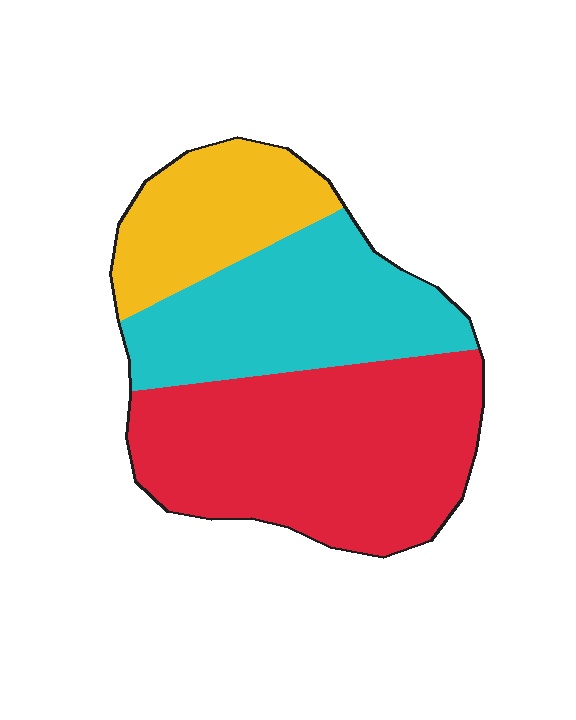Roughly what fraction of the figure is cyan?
Cyan takes up about one third (1/3) of the figure.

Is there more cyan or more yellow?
Cyan.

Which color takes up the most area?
Red, at roughly 50%.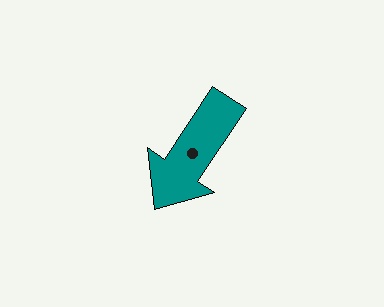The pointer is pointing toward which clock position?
Roughly 7 o'clock.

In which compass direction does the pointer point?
Southwest.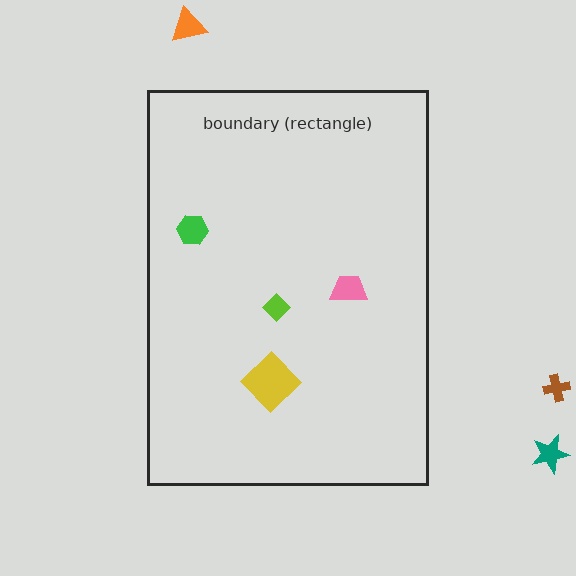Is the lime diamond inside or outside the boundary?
Inside.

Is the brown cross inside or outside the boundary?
Outside.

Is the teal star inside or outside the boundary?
Outside.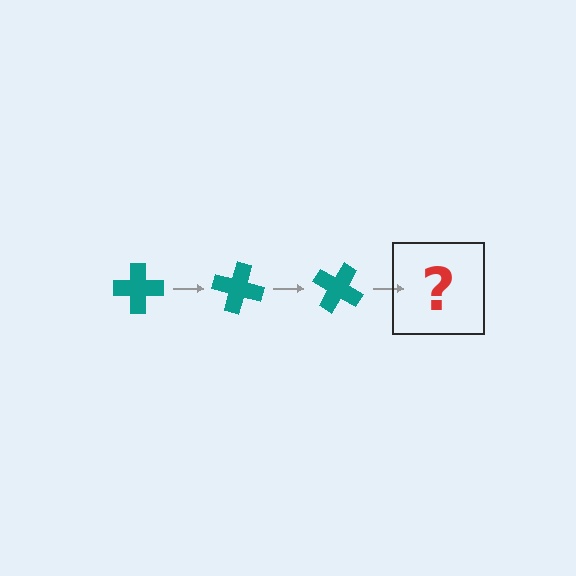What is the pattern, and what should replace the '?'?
The pattern is that the cross rotates 15 degrees each step. The '?' should be a teal cross rotated 45 degrees.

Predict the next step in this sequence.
The next step is a teal cross rotated 45 degrees.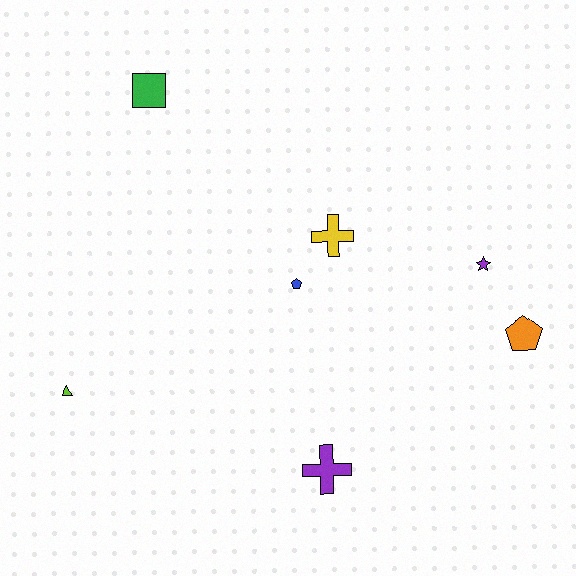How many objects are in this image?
There are 7 objects.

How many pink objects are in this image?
There are no pink objects.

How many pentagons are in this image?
There are 2 pentagons.